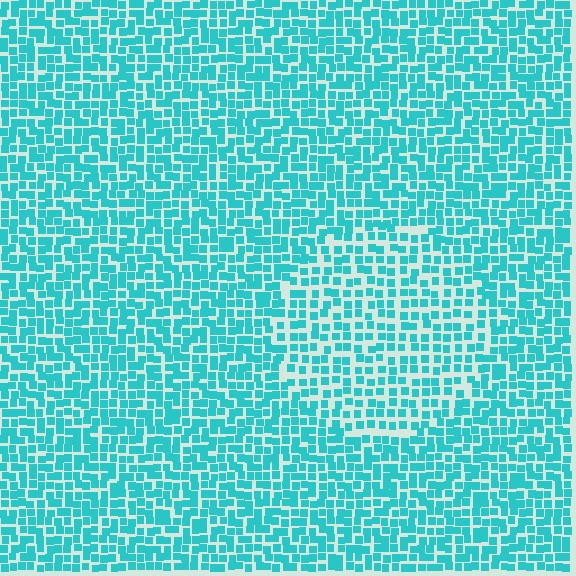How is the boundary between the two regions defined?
The boundary is defined by a change in element density (approximately 1.5x ratio). All elements are the same color, size, and shape.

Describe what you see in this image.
The image contains small cyan elements arranged at two different densities. A circle-shaped region is visible where the elements are less densely packed than the surrounding area.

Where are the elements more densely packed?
The elements are more densely packed outside the circle boundary.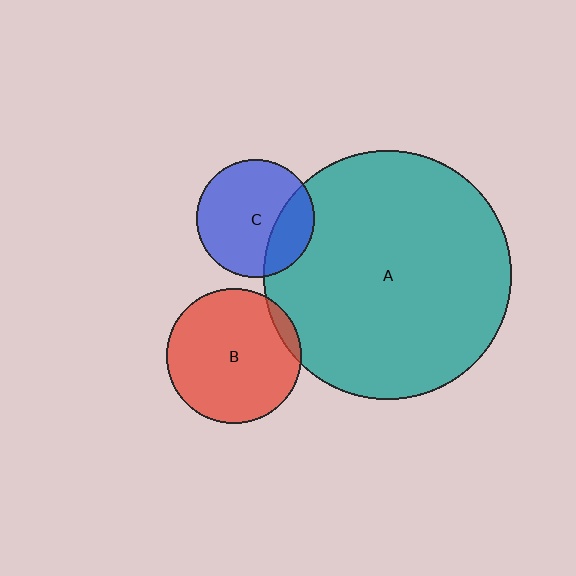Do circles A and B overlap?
Yes.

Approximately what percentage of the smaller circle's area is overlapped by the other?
Approximately 5%.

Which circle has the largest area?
Circle A (teal).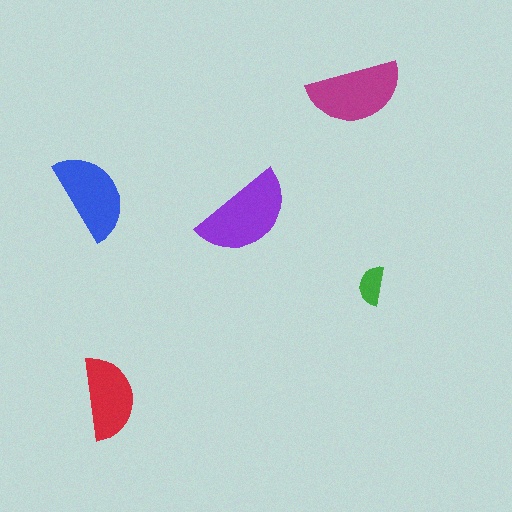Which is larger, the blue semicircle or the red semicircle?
The blue one.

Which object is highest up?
The magenta semicircle is topmost.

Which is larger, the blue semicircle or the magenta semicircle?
The magenta one.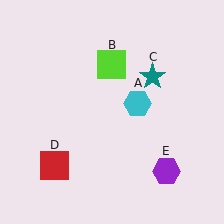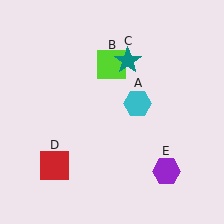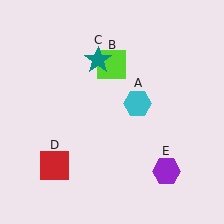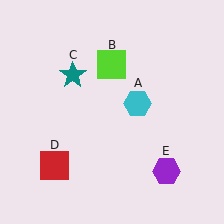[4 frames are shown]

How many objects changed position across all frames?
1 object changed position: teal star (object C).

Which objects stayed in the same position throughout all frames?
Cyan hexagon (object A) and lime square (object B) and red square (object D) and purple hexagon (object E) remained stationary.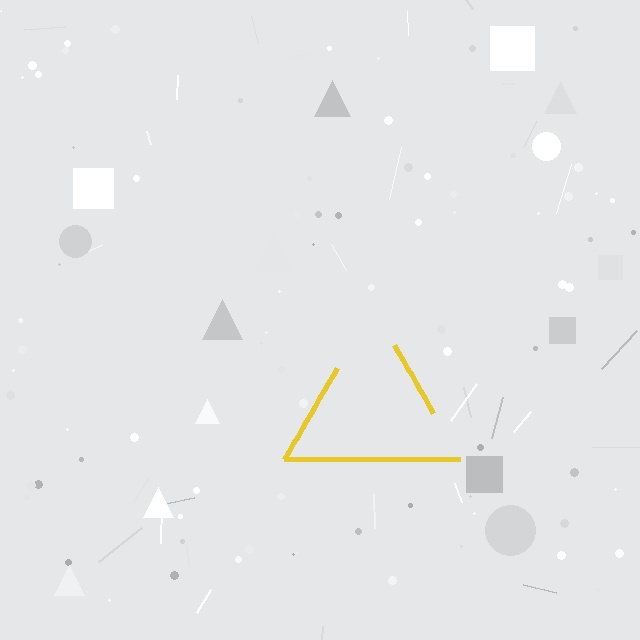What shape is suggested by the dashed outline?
The dashed outline suggests a triangle.